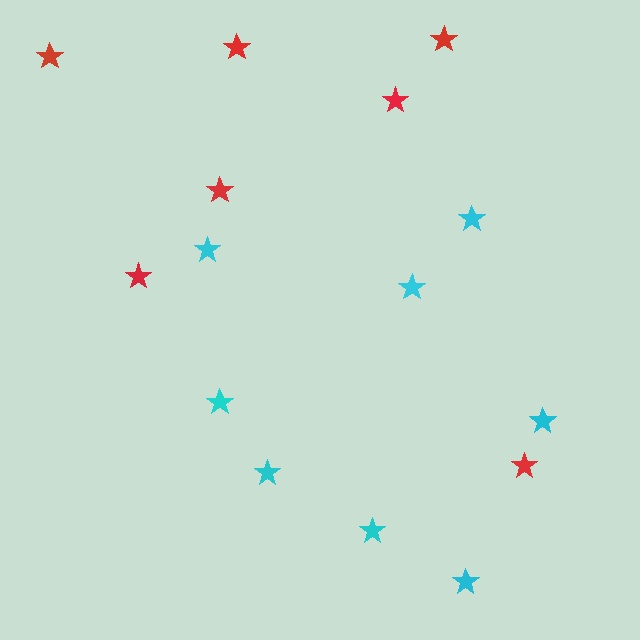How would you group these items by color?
There are 2 groups: one group of cyan stars (8) and one group of red stars (7).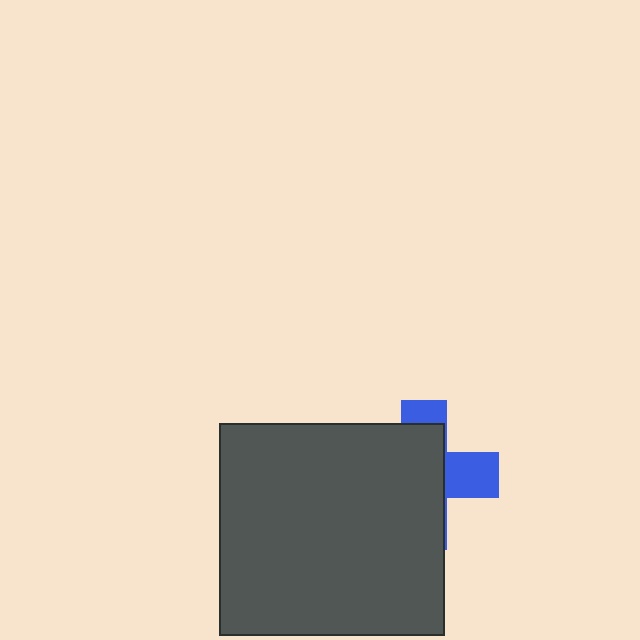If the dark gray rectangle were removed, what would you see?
You would see the complete blue cross.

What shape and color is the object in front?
The object in front is a dark gray rectangle.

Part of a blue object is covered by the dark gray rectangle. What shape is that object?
It is a cross.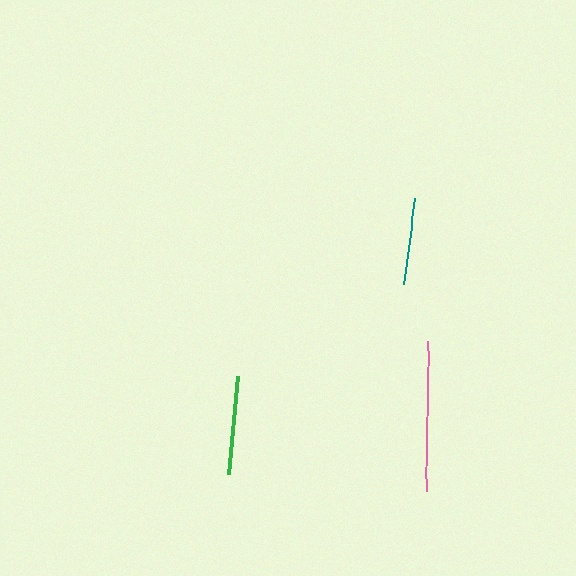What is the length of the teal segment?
The teal segment is approximately 86 pixels long.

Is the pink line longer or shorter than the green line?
The pink line is longer than the green line.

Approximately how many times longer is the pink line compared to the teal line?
The pink line is approximately 1.7 times the length of the teal line.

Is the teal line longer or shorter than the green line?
The green line is longer than the teal line.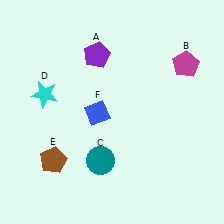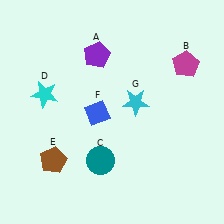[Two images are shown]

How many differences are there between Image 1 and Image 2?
There is 1 difference between the two images.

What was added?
A cyan star (G) was added in Image 2.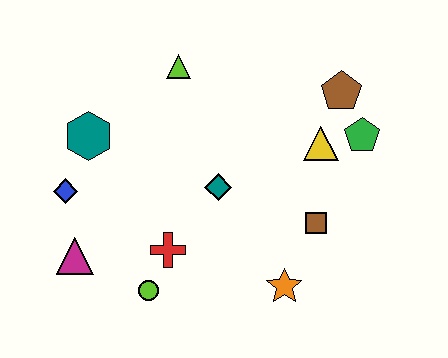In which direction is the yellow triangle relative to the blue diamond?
The yellow triangle is to the right of the blue diamond.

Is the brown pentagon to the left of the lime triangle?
No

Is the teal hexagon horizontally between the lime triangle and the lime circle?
No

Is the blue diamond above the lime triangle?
No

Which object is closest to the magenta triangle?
The blue diamond is closest to the magenta triangle.